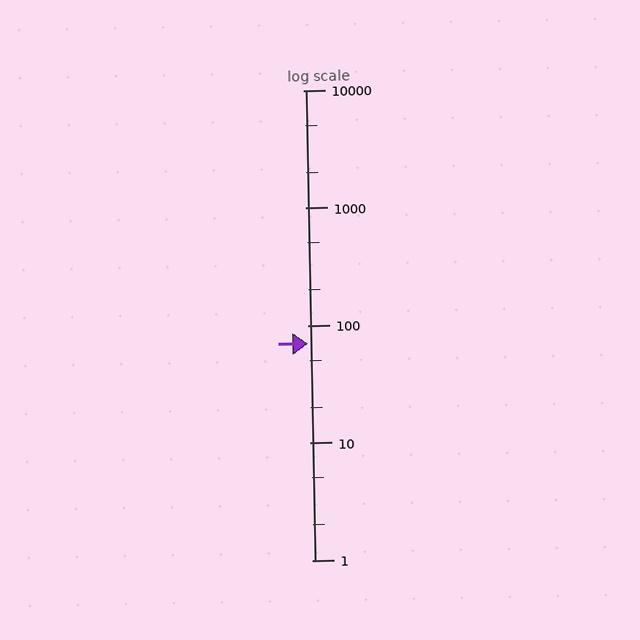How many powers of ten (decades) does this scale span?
The scale spans 4 decades, from 1 to 10000.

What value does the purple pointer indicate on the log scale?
The pointer indicates approximately 70.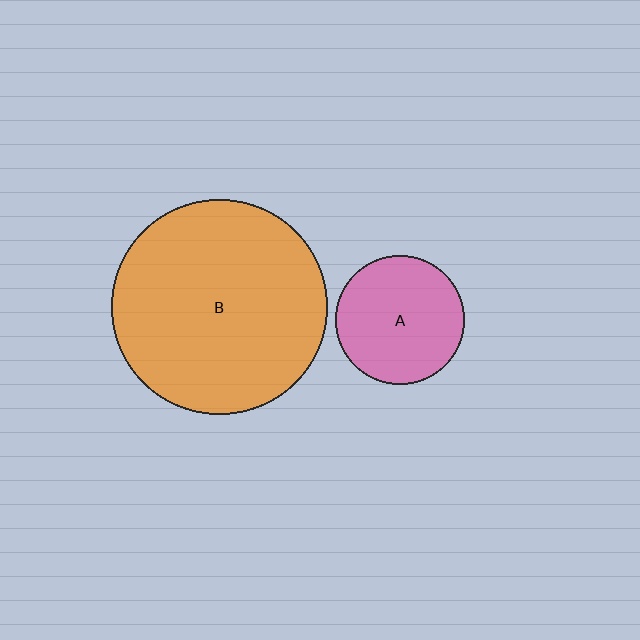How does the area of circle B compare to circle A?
Approximately 2.8 times.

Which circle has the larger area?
Circle B (orange).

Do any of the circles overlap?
No, none of the circles overlap.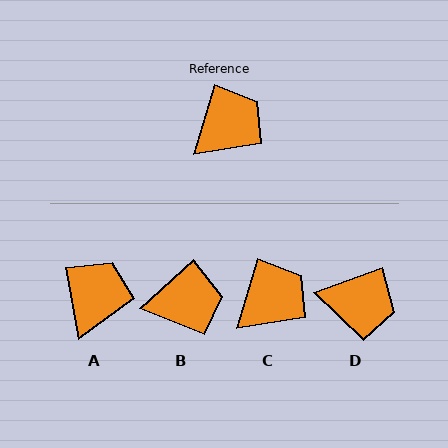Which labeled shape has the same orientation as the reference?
C.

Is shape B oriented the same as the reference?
No, it is off by about 31 degrees.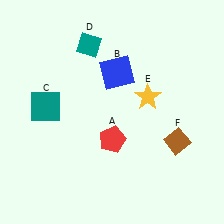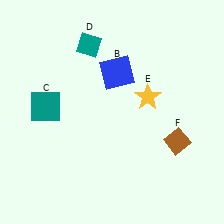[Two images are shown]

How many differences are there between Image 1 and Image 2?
There is 1 difference between the two images.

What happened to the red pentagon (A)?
The red pentagon (A) was removed in Image 2. It was in the bottom-right area of Image 1.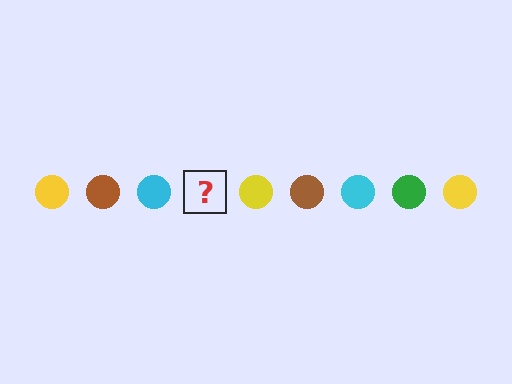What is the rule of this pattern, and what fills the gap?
The rule is that the pattern cycles through yellow, brown, cyan, green circles. The gap should be filled with a green circle.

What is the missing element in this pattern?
The missing element is a green circle.